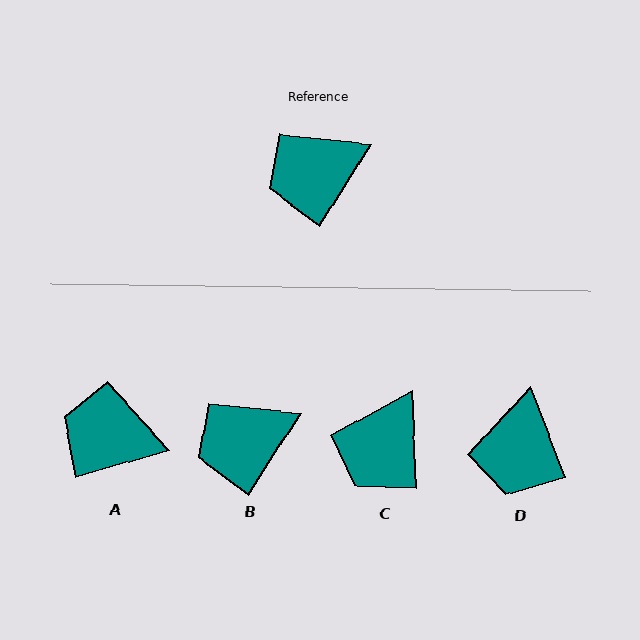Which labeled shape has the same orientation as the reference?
B.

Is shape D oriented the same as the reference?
No, it is off by about 53 degrees.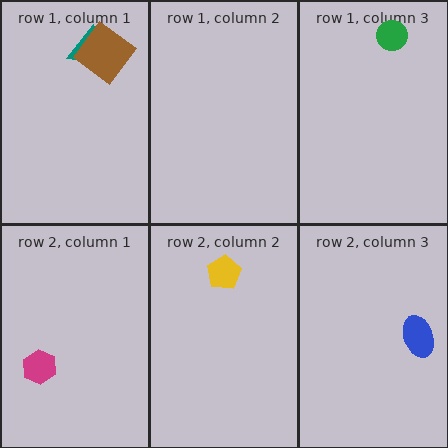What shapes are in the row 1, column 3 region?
The green circle.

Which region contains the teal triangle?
The row 1, column 1 region.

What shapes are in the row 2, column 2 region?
The yellow pentagon.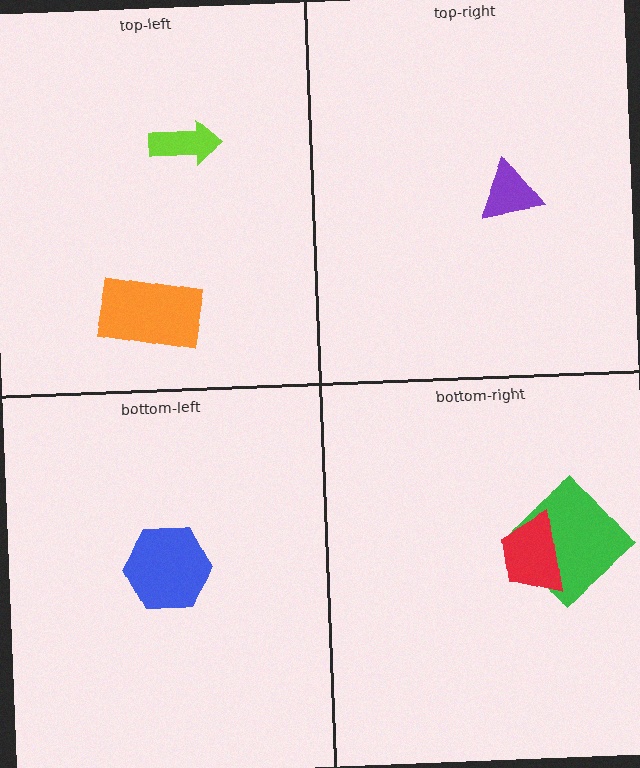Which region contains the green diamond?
The bottom-right region.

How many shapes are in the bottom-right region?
2.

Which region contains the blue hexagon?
The bottom-left region.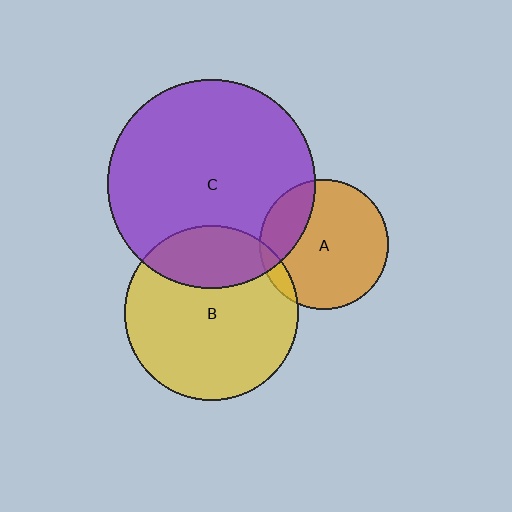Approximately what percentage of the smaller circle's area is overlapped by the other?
Approximately 25%.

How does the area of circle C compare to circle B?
Approximately 1.4 times.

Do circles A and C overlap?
Yes.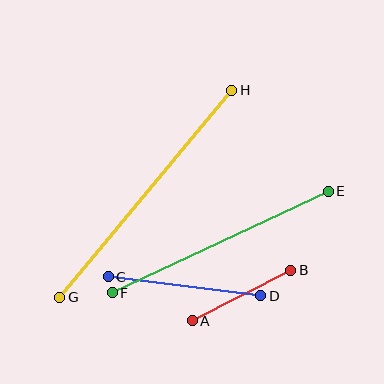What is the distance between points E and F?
The distance is approximately 239 pixels.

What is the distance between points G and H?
The distance is approximately 269 pixels.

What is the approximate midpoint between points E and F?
The midpoint is at approximately (220, 242) pixels.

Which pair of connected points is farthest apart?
Points G and H are farthest apart.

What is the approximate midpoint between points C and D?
The midpoint is at approximately (185, 286) pixels.